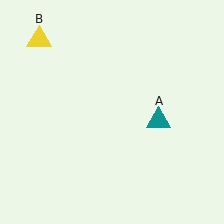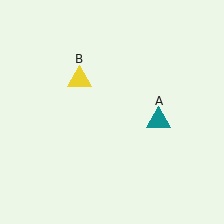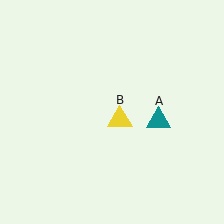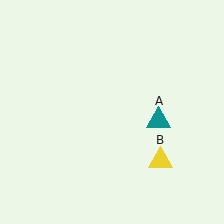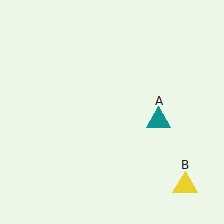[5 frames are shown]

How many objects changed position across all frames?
1 object changed position: yellow triangle (object B).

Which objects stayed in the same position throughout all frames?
Teal triangle (object A) remained stationary.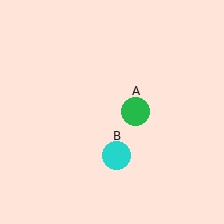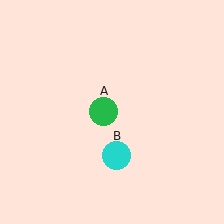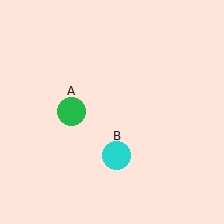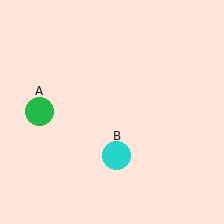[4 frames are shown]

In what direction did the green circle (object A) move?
The green circle (object A) moved left.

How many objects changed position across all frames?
1 object changed position: green circle (object A).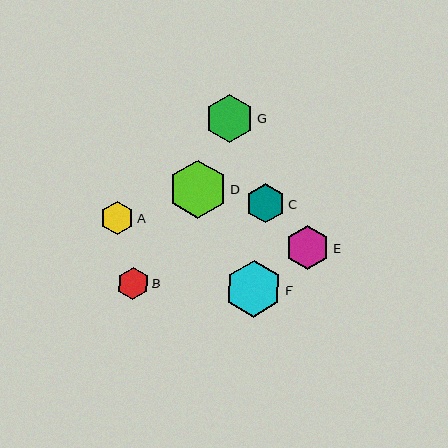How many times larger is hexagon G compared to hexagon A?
Hexagon G is approximately 1.5 times the size of hexagon A.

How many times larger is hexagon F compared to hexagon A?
Hexagon F is approximately 1.7 times the size of hexagon A.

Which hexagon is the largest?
Hexagon D is the largest with a size of approximately 58 pixels.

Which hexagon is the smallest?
Hexagon B is the smallest with a size of approximately 32 pixels.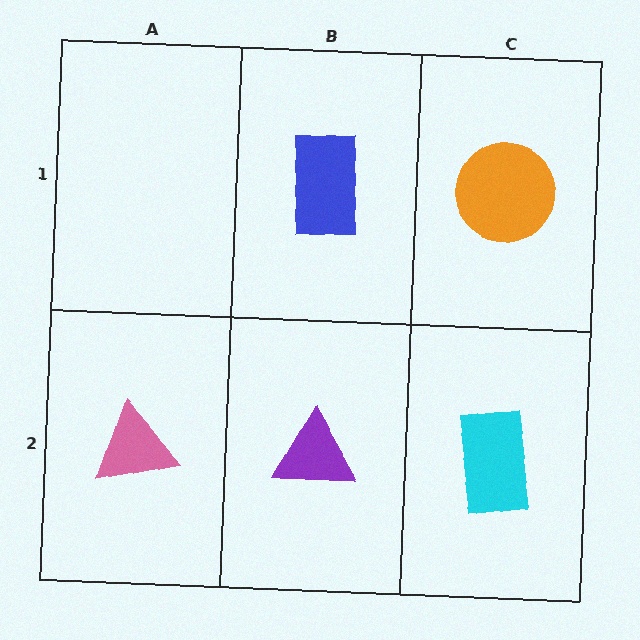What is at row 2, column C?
A cyan rectangle.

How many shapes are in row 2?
3 shapes.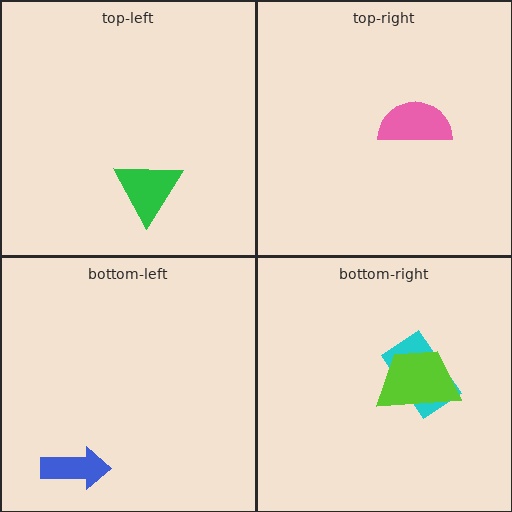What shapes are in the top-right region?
The pink semicircle.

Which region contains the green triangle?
The top-left region.